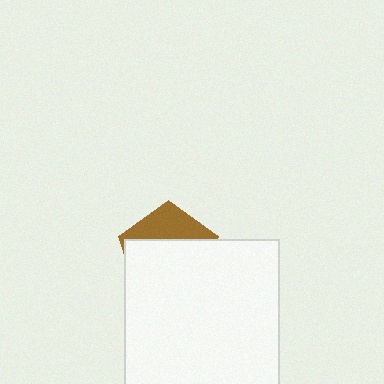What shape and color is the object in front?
The object in front is a white square.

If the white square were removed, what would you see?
You would see the complete brown pentagon.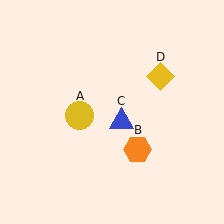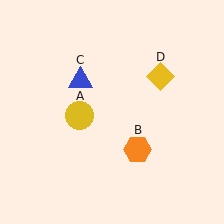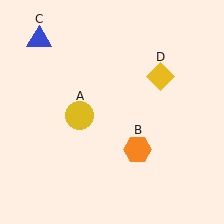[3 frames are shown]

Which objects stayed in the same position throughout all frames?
Yellow circle (object A) and orange hexagon (object B) and yellow diamond (object D) remained stationary.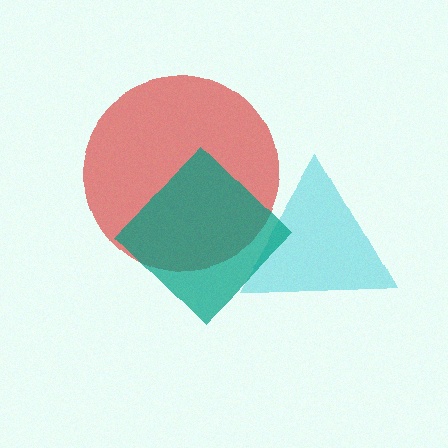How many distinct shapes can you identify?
There are 3 distinct shapes: a red circle, a cyan triangle, a teal diamond.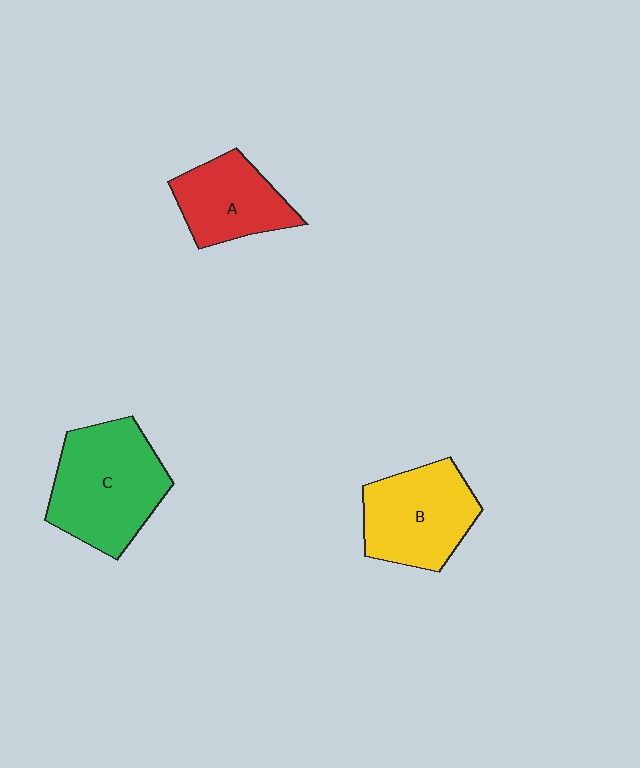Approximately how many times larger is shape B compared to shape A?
Approximately 1.2 times.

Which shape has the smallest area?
Shape A (red).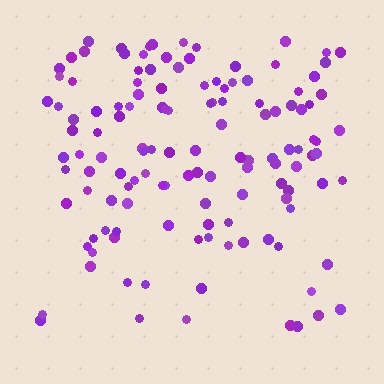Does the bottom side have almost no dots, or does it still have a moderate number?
Still a moderate number, just noticeably fewer than the top.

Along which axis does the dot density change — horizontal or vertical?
Vertical.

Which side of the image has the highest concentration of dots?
The top.